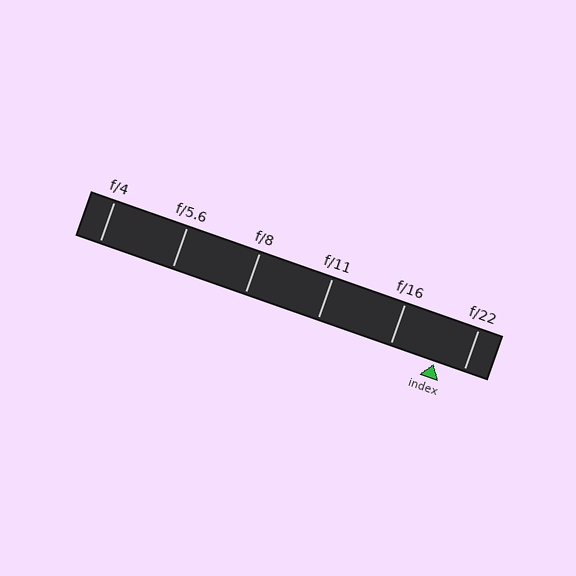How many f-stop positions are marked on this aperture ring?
There are 6 f-stop positions marked.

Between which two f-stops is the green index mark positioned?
The index mark is between f/16 and f/22.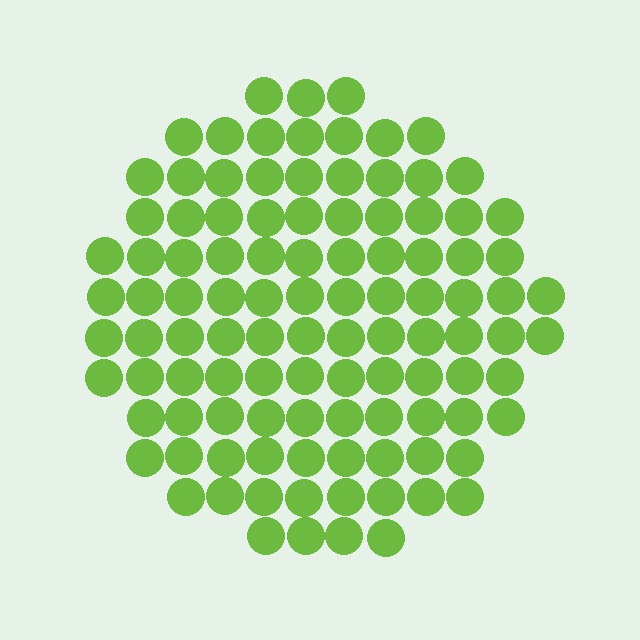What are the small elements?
The small elements are circles.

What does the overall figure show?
The overall figure shows a circle.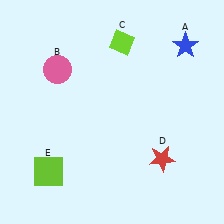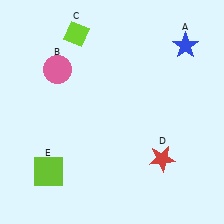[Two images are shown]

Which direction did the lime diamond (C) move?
The lime diamond (C) moved left.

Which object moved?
The lime diamond (C) moved left.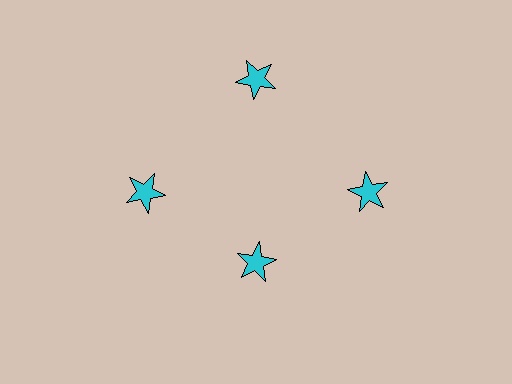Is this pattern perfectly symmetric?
No. The 4 cyan stars are arranged in a ring, but one element near the 6 o'clock position is pulled inward toward the center, breaking the 4-fold rotational symmetry.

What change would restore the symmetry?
The symmetry would be restored by moving it outward, back onto the ring so that all 4 stars sit at equal angles and equal distance from the center.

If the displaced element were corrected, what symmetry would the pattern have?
It would have 4-fold rotational symmetry — the pattern would map onto itself every 90 degrees.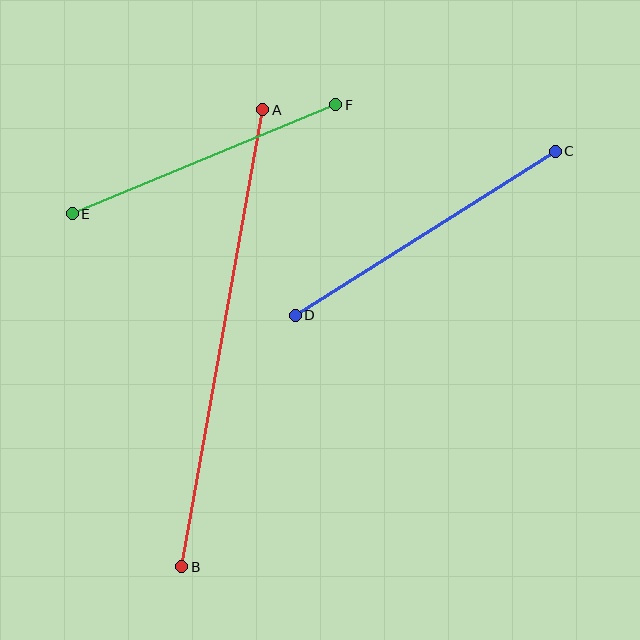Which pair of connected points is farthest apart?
Points A and B are farthest apart.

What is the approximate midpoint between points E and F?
The midpoint is at approximately (204, 159) pixels.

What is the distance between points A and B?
The distance is approximately 464 pixels.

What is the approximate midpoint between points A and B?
The midpoint is at approximately (222, 338) pixels.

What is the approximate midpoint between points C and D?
The midpoint is at approximately (425, 233) pixels.